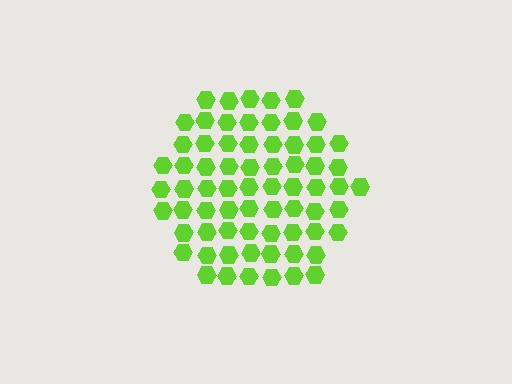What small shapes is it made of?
It is made of small hexagons.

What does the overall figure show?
The overall figure shows a hexagon.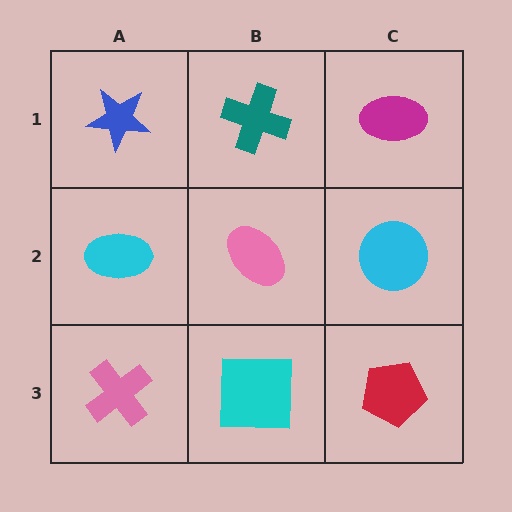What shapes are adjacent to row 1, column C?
A cyan circle (row 2, column C), a teal cross (row 1, column B).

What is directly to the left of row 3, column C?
A cyan square.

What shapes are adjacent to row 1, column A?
A cyan ellipse (row 2, column A), a teal cross (row 1, column B).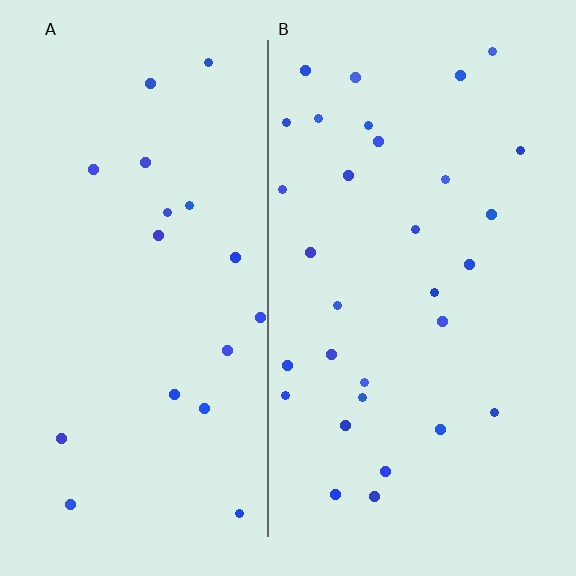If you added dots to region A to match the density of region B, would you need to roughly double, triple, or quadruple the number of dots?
Approximately double.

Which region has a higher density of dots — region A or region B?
B (the right).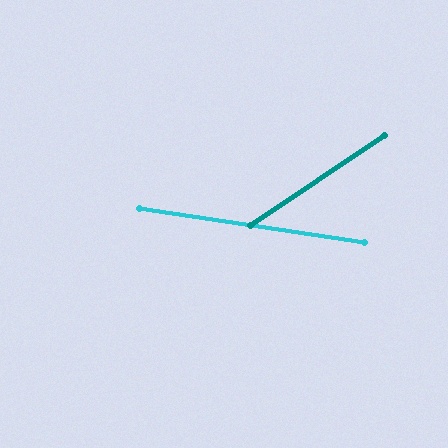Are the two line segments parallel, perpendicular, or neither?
Neither parallel nor perpendicular — they differ by about 43°.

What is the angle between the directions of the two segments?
Approximately 43 degrees.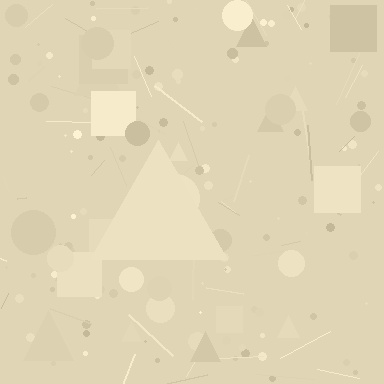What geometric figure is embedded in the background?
A triangle is embedded in the background.